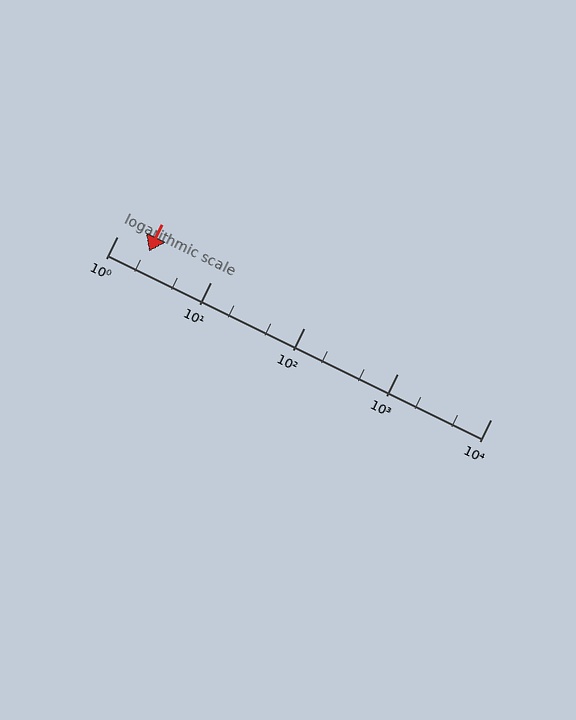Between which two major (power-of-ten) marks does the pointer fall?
The pointer is between 1 and 10.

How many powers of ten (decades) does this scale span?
The scale spans 4 decades, from 1 to 10000.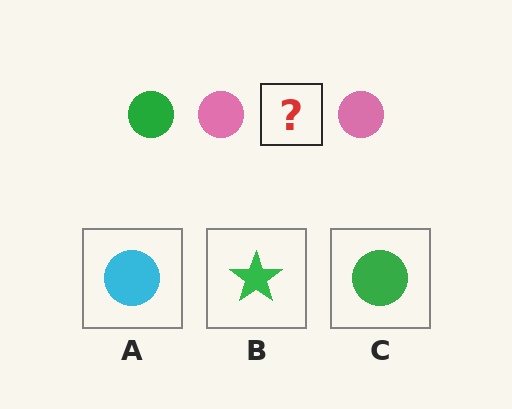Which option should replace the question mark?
Option C.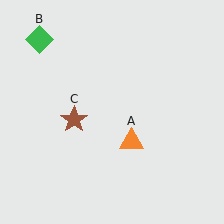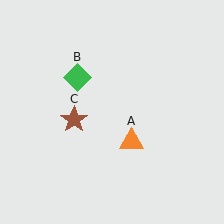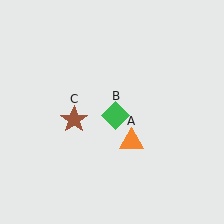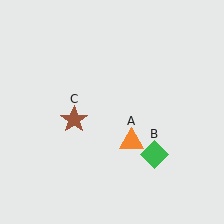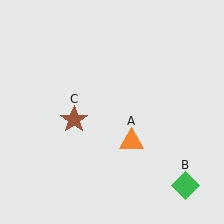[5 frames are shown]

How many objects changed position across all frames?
1 object changed position: green diamond (object B).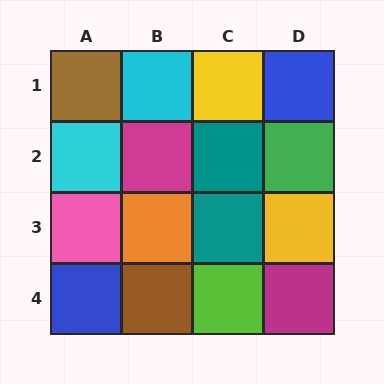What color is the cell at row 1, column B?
Cyan.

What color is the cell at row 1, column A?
Brown.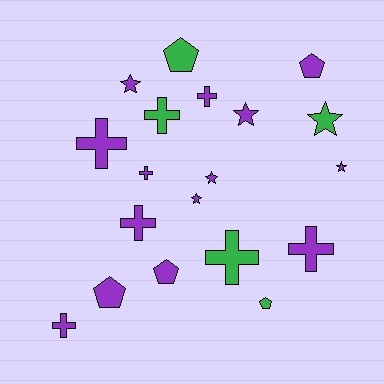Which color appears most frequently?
Purple, with 14 objects.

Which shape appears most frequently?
Cross, with 8 objects.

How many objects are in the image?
There are 19 objects.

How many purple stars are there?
There are 5 purple stars.